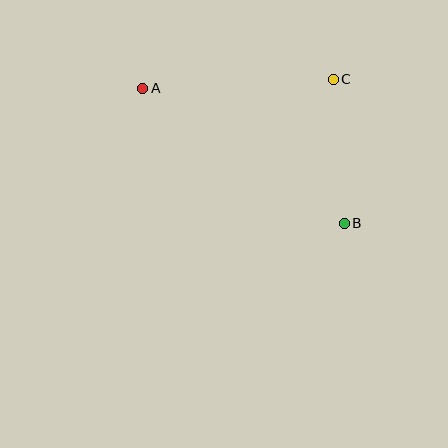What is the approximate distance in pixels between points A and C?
The distance between A and C is approximately 191 pixels.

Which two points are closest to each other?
Points B and C are closest to each other.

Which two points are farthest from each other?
Points A and B are farthest from each other.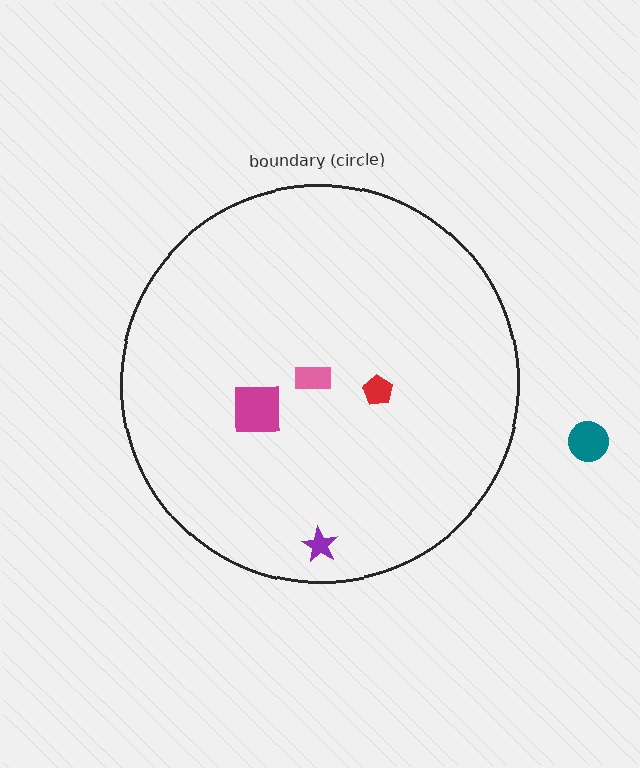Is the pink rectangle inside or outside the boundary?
Inside.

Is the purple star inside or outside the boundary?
Inside.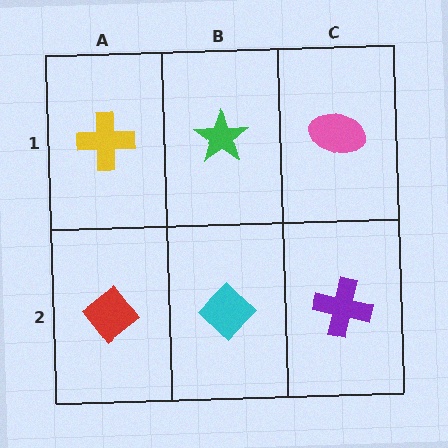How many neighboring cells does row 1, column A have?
2.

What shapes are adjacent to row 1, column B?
A cyan diamond (row 2, column B), a yellow cross (row 1, column A), a pink ellipse (row 1, column C).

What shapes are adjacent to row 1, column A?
A red diamond (row 2, column A), a green star (row 1, column B).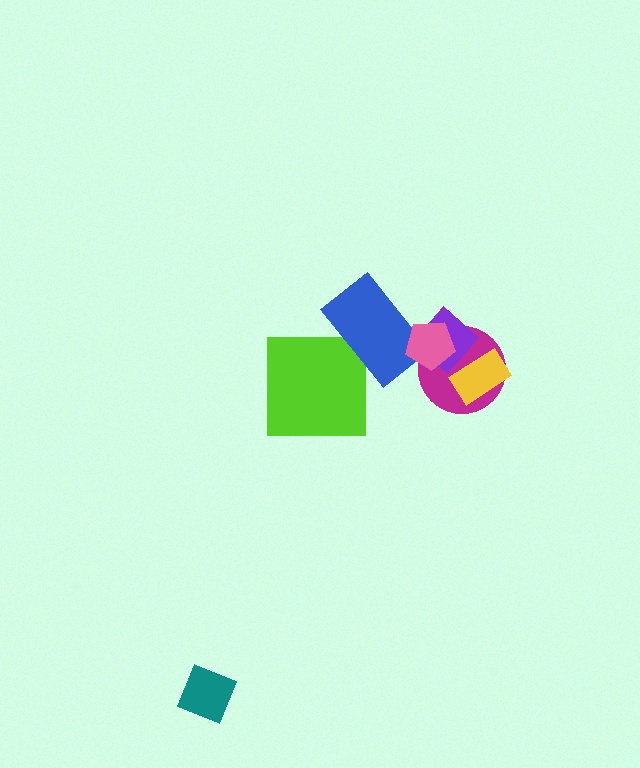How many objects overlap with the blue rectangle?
3 objects overlap with the blue rectangle.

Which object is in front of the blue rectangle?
The pink pentagon is in front of the blue rectangle.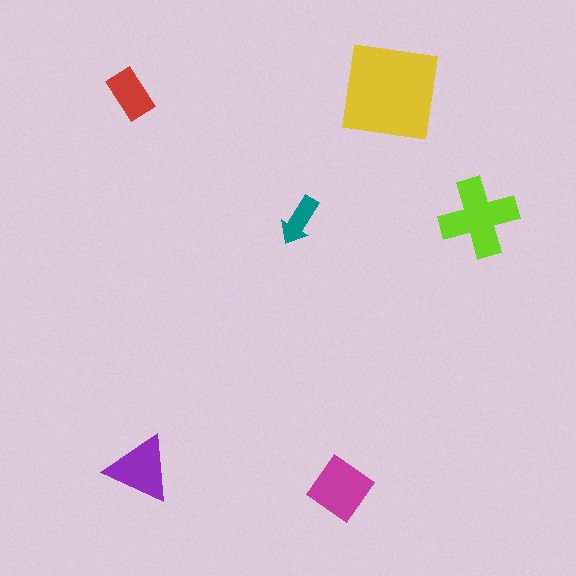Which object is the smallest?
The teal arrow.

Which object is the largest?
The yellow square.